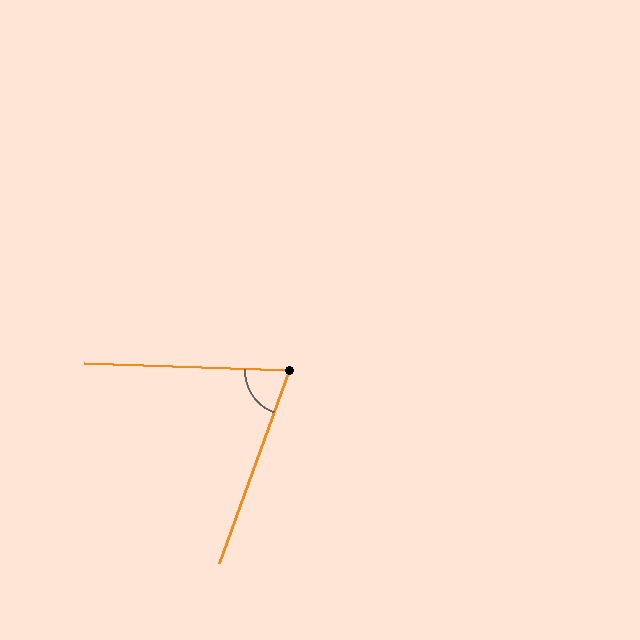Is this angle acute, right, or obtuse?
It is acute.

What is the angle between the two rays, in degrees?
Approximately 72 degrees.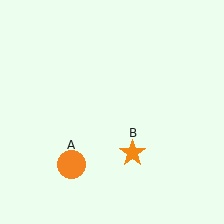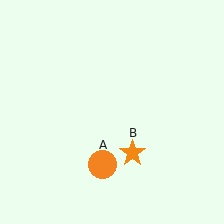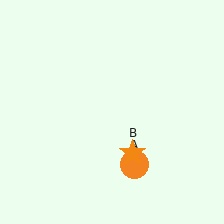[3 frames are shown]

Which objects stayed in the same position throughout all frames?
Orange star (object B) remained stationary.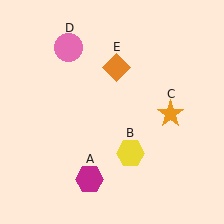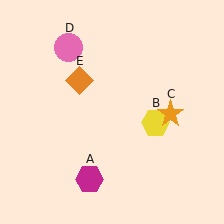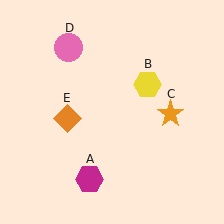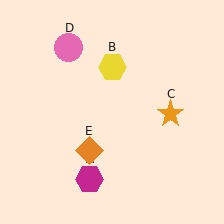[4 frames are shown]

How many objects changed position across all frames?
2 objects changed position: yellow hexagon (object B), orange diamond (object E).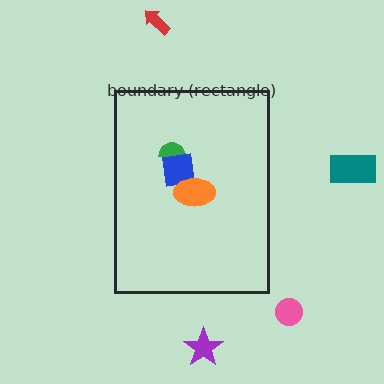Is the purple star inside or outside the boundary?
Outside.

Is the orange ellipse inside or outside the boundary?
Inside.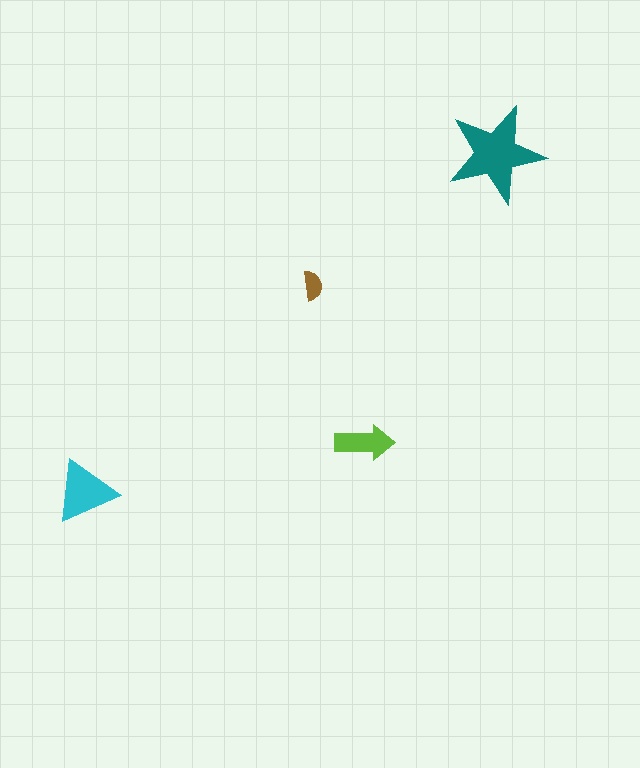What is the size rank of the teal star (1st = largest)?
1st.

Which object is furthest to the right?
The teal star is rightmost.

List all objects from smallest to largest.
The brown semicircle, the lime arrow, the cyan triangle, the teal star.